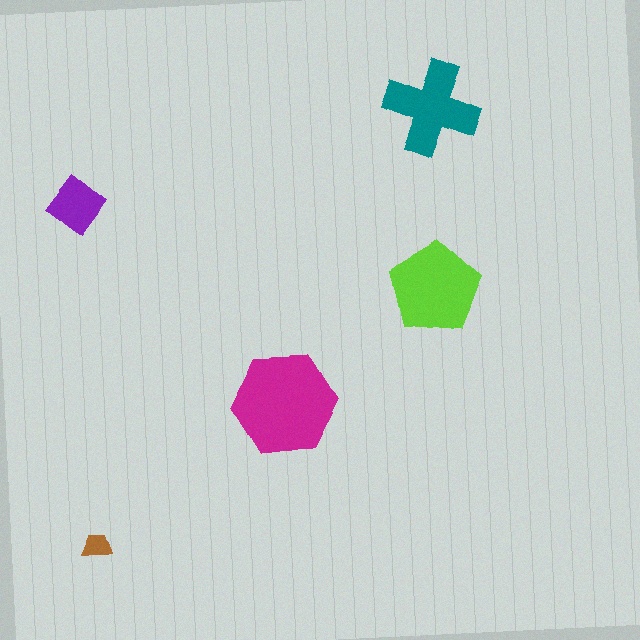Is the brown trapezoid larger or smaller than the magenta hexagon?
Smaller.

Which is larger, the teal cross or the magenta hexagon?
The magenta hexagon.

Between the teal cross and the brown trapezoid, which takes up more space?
The teal cross.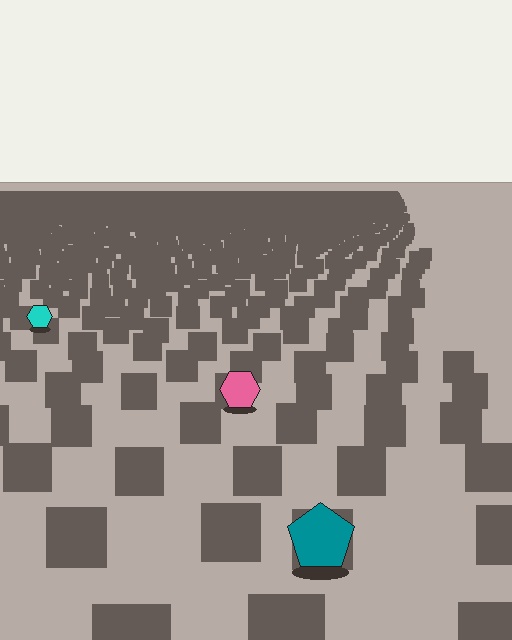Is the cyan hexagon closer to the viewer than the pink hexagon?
No. The pink hexagon is closer — you can tell from the texture gradient: the ground texture is coarser near it.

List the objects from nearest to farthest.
From nearest to farthest: the teal pentagon, the pink hexagon, the cyan hexagon.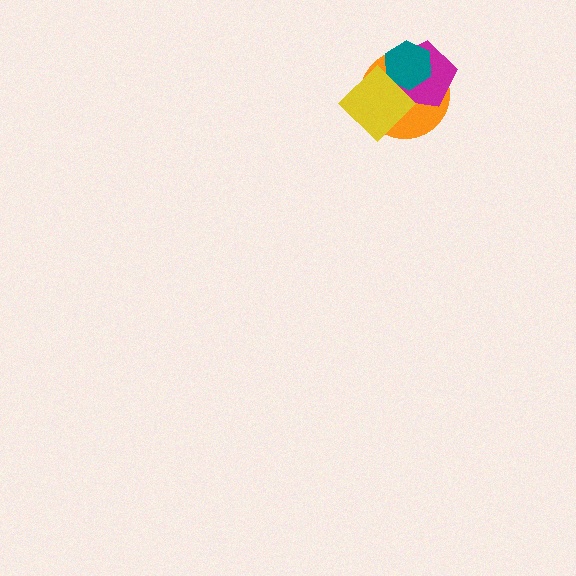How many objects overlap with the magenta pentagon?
3 objects overlap with the magenta pentagon.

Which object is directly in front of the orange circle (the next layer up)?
The magenta pentagon is directly in front of the orange circle.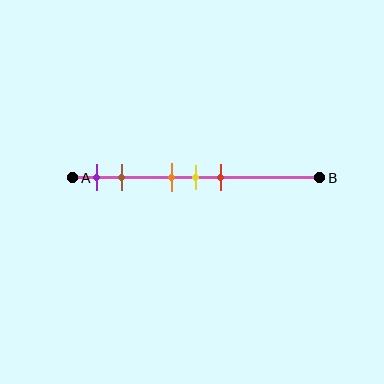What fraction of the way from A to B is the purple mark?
The purple mark is approximately 10% (0.1) of the way from A to B.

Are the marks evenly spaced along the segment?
No, the marks are not evenly spaced.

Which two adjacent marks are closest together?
The orange and yellow marks are the closest adjacent pair.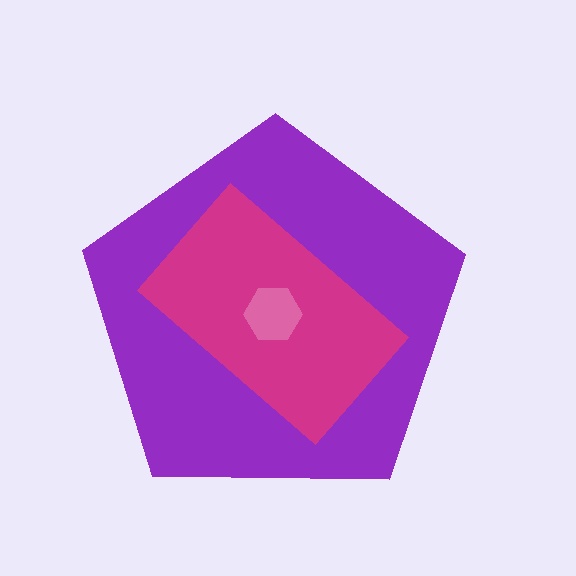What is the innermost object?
The pink hexagon.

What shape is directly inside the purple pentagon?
The magenta rectangle.